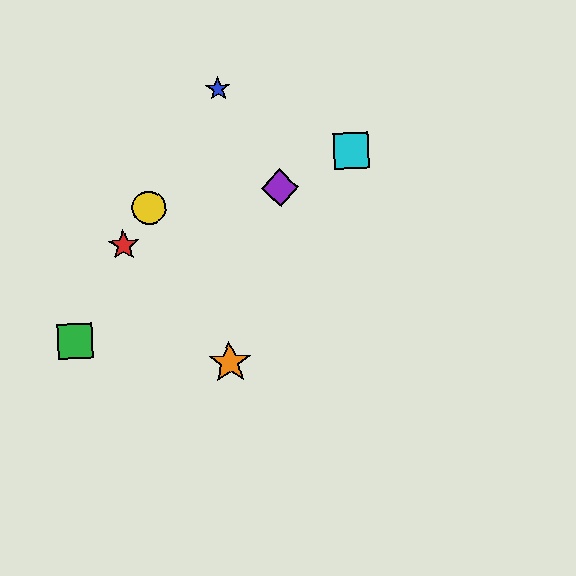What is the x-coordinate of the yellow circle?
The yellow circle is at x≈149.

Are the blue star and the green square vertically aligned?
No, the blue star is at x≈218 and the green square is at x≈75.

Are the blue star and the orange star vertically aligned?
Yes, both are at x≈218.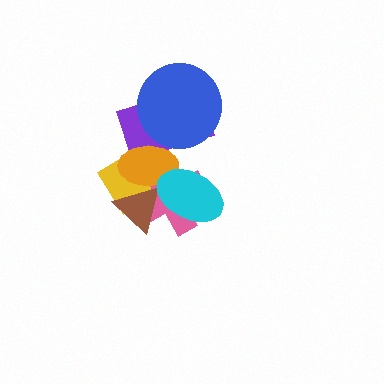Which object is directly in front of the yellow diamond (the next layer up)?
The pink cross is directly in front of the yellow diamond.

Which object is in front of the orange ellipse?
The cyan ellipse is in front of the orange ellipse.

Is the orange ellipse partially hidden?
Yes, it is partially covered by another shape.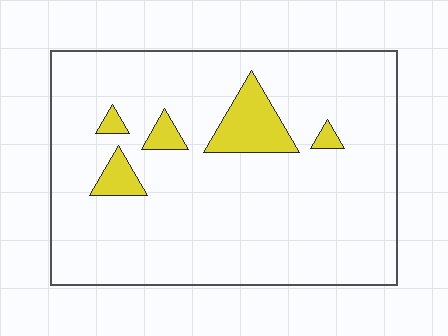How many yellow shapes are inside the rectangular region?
5.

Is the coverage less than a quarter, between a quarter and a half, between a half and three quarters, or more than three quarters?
Less than a quarter.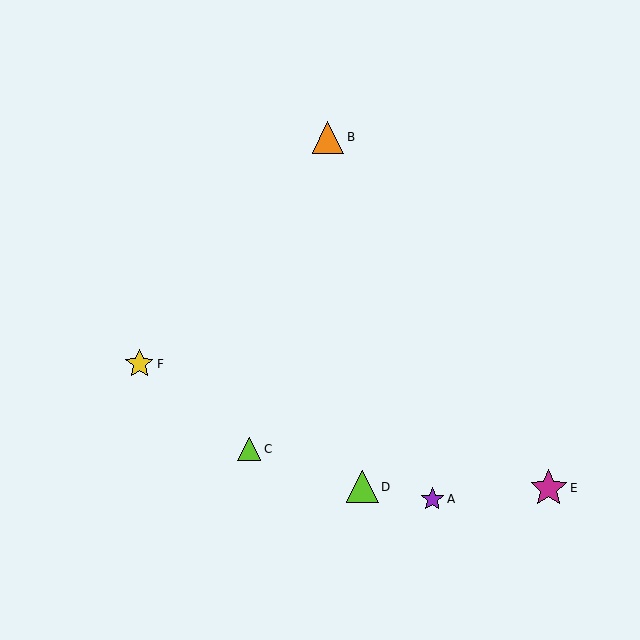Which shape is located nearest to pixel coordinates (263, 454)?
The lime triangle (labeled C) at (249, 449) is nearest to that location.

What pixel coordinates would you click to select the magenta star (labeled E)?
Click at (549, 488) to select the magenta star E.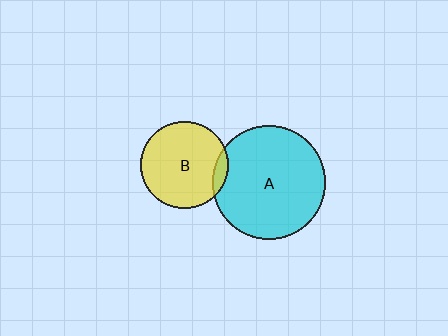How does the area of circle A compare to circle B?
Approximately 1.7 times.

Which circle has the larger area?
Circle A (cyan).